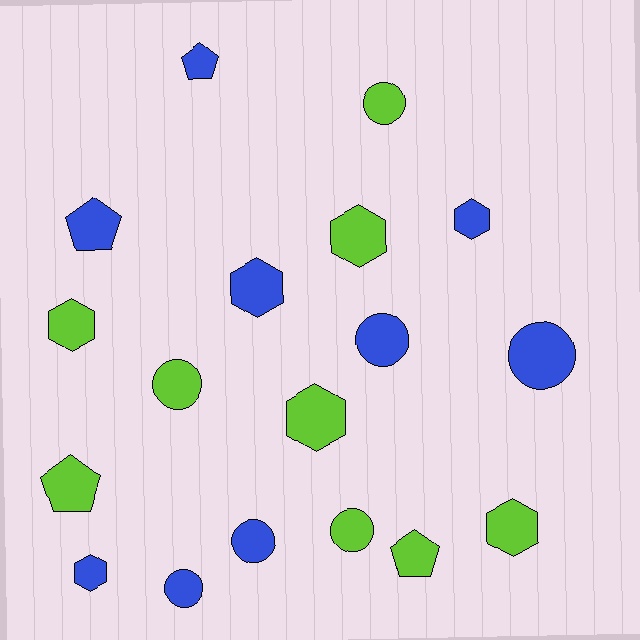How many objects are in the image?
There are 18 objects.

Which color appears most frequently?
Blue, with 9 objects.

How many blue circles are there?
There are 4 blue circles.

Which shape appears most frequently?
Circle, with 7 objects.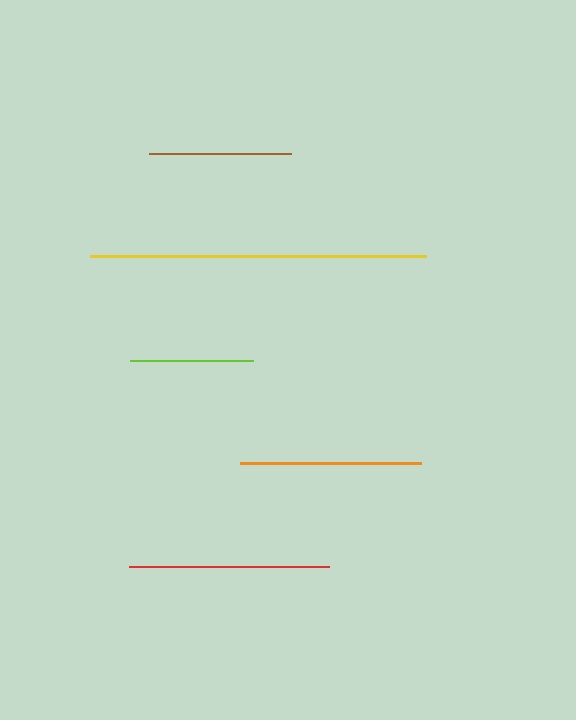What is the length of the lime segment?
The lime segment is approximately 123 pixels long.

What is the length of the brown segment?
The brown segment is approximately 142 pixels long.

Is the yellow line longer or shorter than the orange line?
The yellow line is longer than the orange line.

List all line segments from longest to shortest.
From longest to shortest: yellow, red, orange, brown, lime.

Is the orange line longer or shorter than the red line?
The red line is longer than the orange line.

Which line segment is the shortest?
The lime line is the shortest at approximately 123 pixels.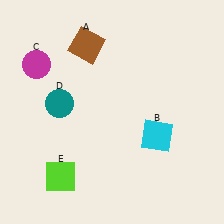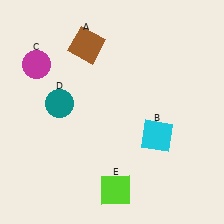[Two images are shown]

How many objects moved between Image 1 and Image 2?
1 object moved between the two images.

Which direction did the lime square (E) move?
The lime square (E) moved right.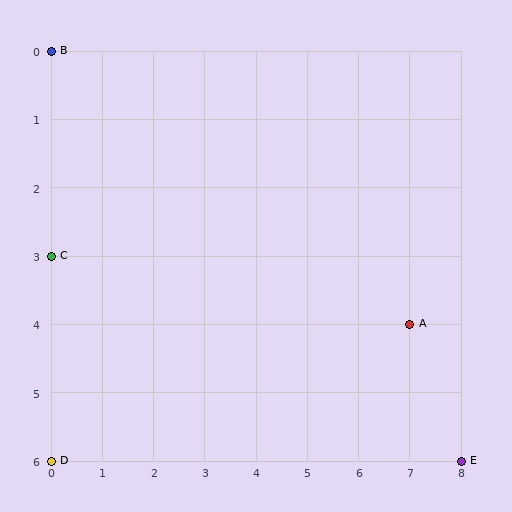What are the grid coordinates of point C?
Point C is at grid coordinates (0, 3).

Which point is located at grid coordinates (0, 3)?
Point C is at (0, 3).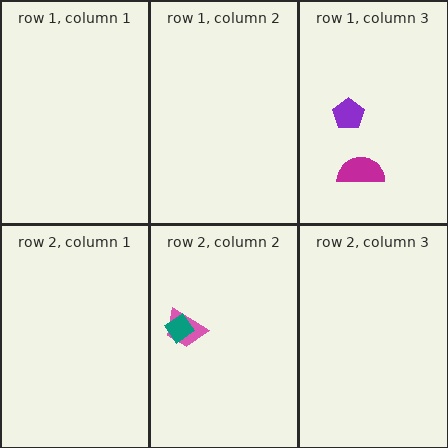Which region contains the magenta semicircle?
The row 1, column 3 region.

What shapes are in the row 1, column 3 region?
The magenta semicircle, the purple pentagon.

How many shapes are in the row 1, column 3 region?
2.